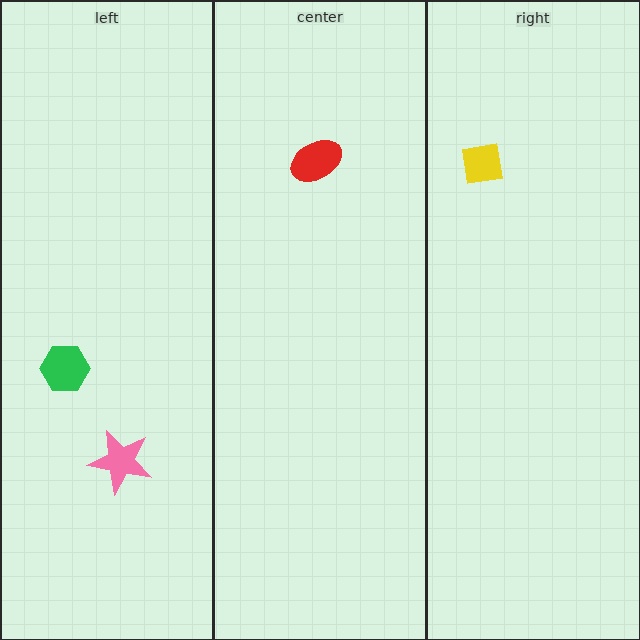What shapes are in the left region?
The green hexagon, the pink star.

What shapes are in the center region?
The red ellipse.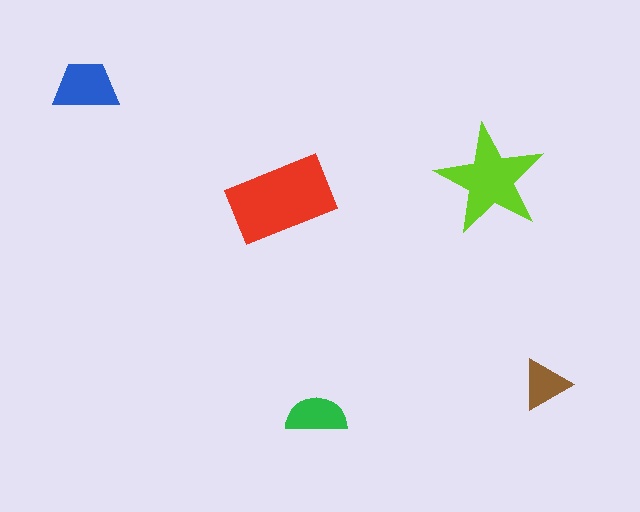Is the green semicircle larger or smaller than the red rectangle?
Smaller.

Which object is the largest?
The red rectangle.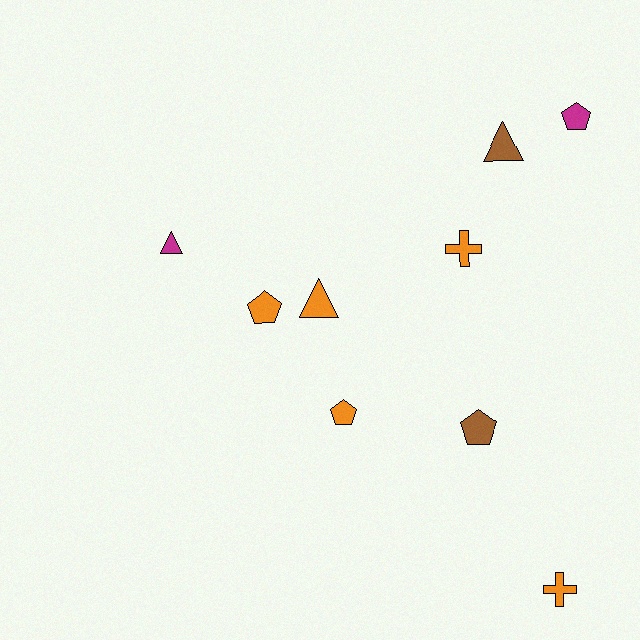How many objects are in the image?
There are 9 objects.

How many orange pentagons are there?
There are 2 orange pentagons.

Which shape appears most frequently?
Pentagon, with 4 objects.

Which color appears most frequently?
Orange, with 5 objects.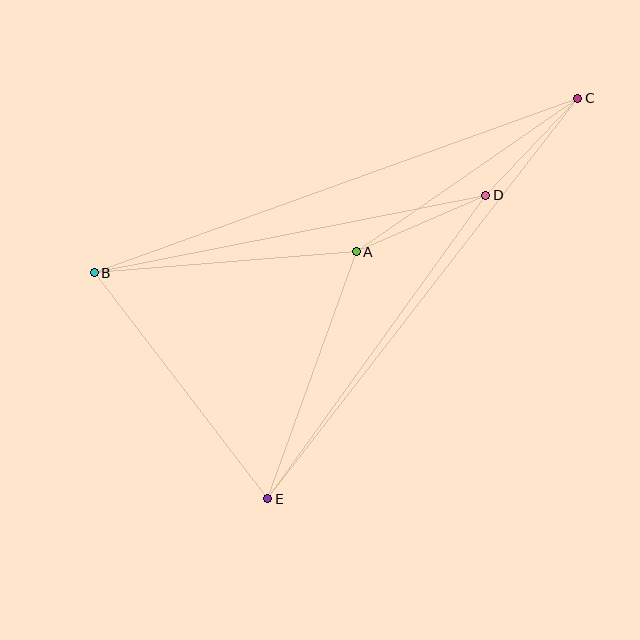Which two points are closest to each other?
Points C and D are closest to each other.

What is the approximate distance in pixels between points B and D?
The distance between B and D is approximately 399 pixels.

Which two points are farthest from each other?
Points B and C are farthest from each other.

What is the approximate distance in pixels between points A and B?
The distance between A and B is approximately 263 pixels.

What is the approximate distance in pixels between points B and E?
The distance between B and E is approximately 285 pixels.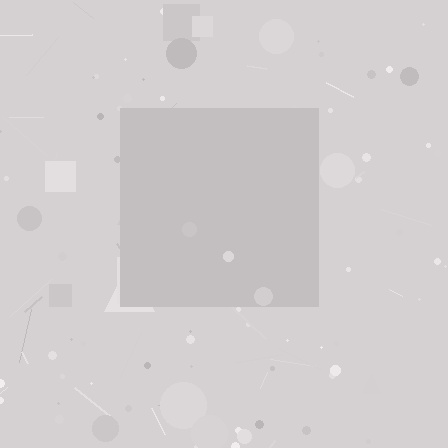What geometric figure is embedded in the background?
A square is embedded in the background.